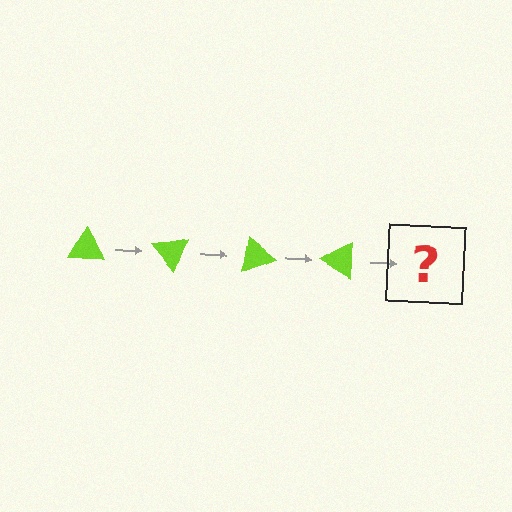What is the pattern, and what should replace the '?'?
The pattern is that the triangle rotates 50 degrees each step. The '?' should be a lime triangle rotated 200 degrees.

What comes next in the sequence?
The next element should be a lime triangle rotated 200 degrees.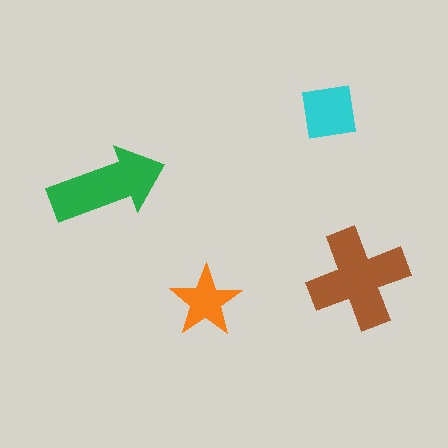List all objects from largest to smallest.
The brown cross, the green arrow, the cyan square, the orange star.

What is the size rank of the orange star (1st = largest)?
4th.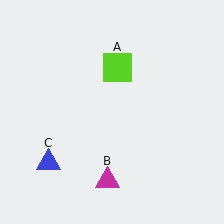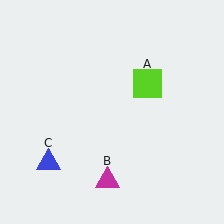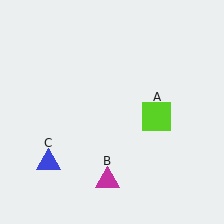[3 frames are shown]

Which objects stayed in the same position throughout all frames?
Magenta triangle (object B) and blue triangle (object C) remained stationary.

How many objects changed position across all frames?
1 object changed position: lime square (object A).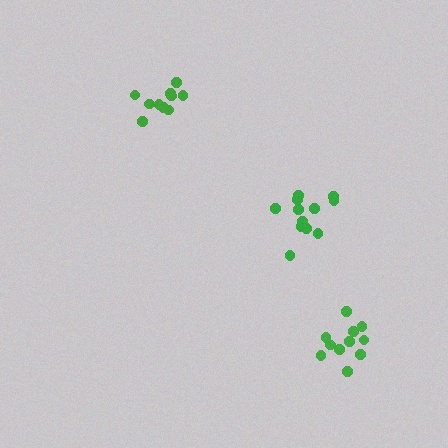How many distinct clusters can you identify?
There are 3 distinct clusters.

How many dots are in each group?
Group 1: 11 dots, Group 2: 11 dots, Group 3: 12 dots (34 total).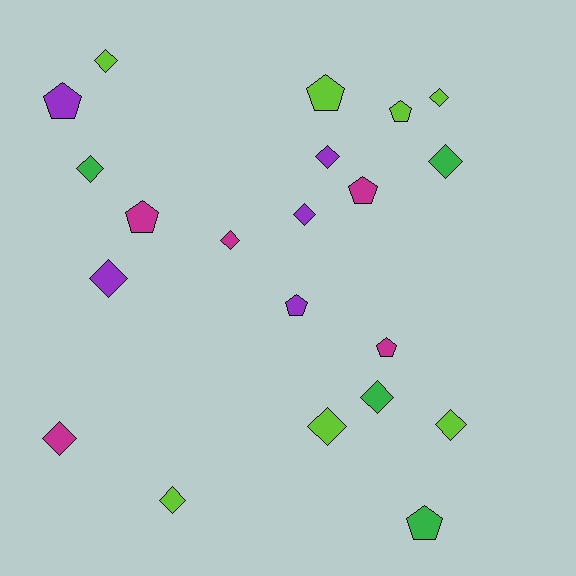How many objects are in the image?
There are 21 objects.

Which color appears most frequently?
Lime, with 7 objects.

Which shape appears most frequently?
Diamond, with 13 objects.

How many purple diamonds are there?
There are 3 purple diamonds.